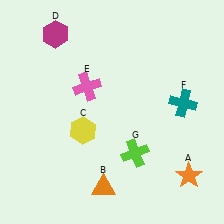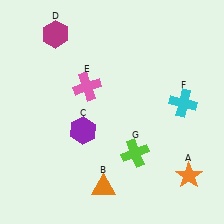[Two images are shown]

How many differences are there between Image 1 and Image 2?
There are 2 differences between the two images.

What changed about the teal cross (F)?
In Image 1, F is teal. In Image 2, it changed to cyan.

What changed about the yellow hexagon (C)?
In Image 1, C is yellow. In Image 2, it changed to purple.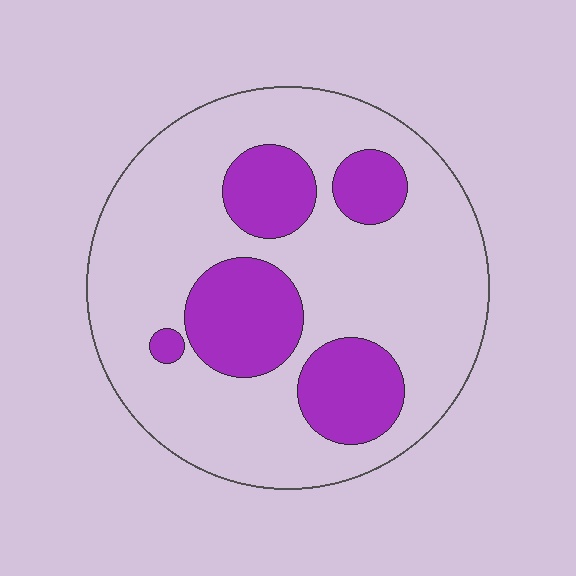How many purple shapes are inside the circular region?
5.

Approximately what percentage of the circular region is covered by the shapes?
Approximately 25%.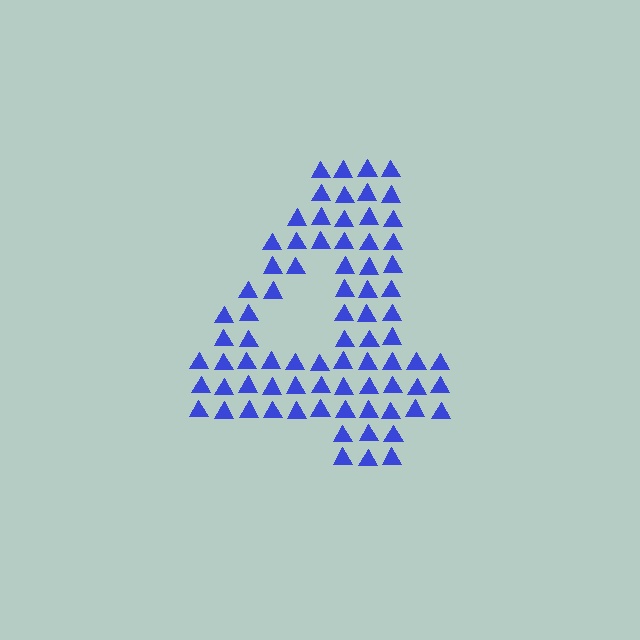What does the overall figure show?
The overall figure shows the digit 4.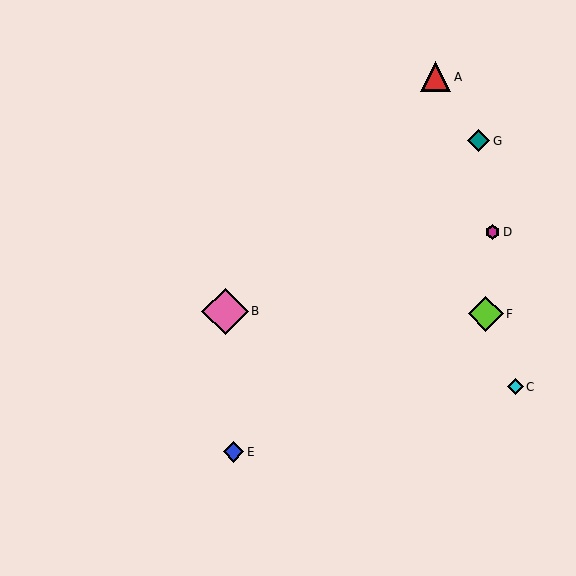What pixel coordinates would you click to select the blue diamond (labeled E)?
Click at (234, 452) to select the blue diamond E.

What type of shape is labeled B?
Shape B is a pink diamond.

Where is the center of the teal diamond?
The center of the teal diamond is at (479, 141).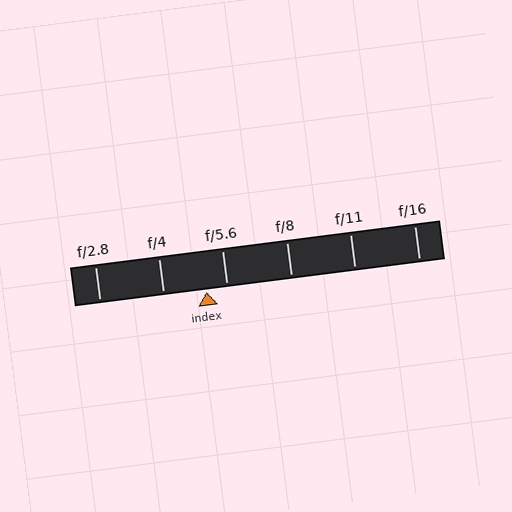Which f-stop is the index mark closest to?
The index mark is closest to f/5.6.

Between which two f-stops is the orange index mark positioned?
The index mark is between f/4 and f/5.6.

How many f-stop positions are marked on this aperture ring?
There are 6 f-stop positions marked.